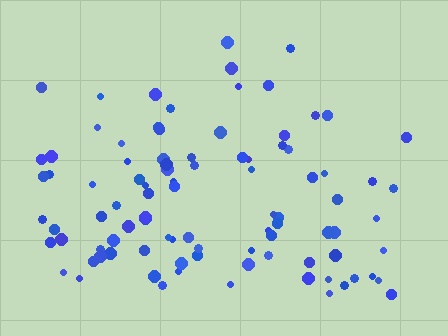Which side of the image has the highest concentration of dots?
The bottom.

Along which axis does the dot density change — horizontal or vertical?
Vertical.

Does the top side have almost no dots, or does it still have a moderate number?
Still a moderate number, just noticeably fewer than the bottom.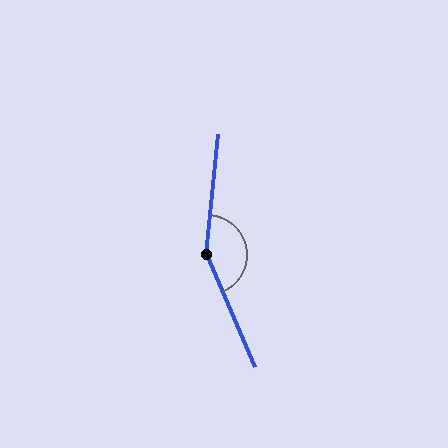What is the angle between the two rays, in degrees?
Approximately 151 degrees.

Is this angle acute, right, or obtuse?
It is obtuse.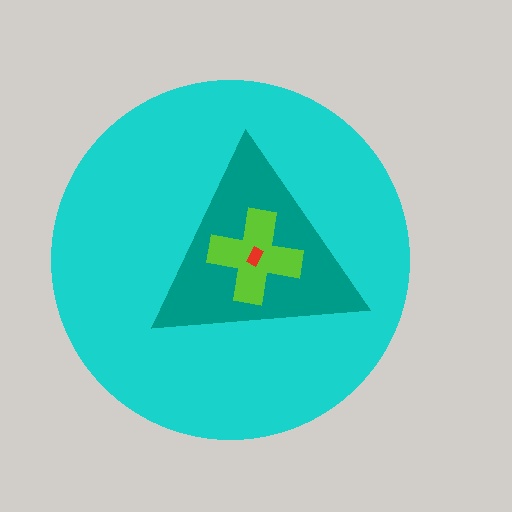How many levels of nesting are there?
4.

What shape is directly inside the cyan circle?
The teal triangle.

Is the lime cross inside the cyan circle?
Yes.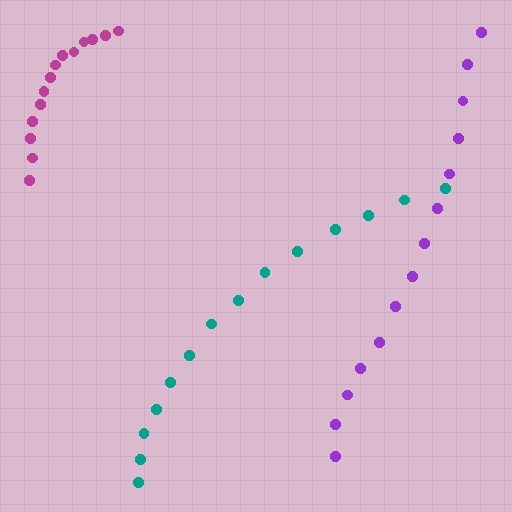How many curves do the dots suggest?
There are 3 distinct paths.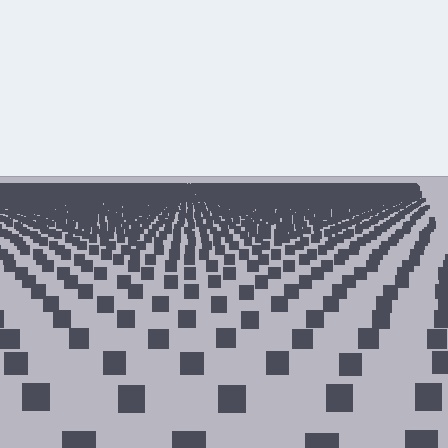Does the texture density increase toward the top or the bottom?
Density increases toward the top.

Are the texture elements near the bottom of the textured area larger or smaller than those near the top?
Larger. Near the bottom, elements are closer to the viewer and appear at a bigger on-screen size.